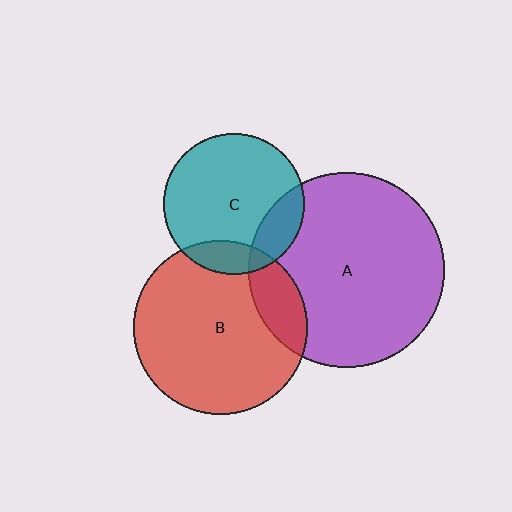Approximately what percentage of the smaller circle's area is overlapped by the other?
Approximately 15%.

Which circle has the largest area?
Circle A (purple).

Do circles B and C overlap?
Yes.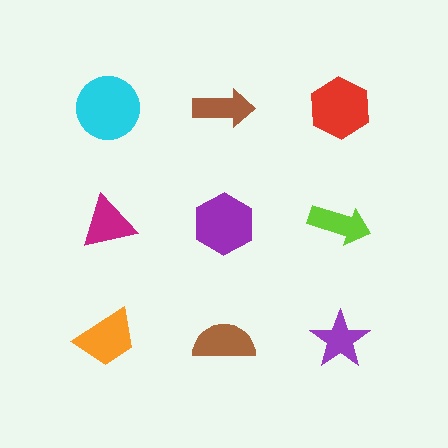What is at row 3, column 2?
A brown semicircle.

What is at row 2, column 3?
A lime arrow.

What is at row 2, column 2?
A purple hexagon.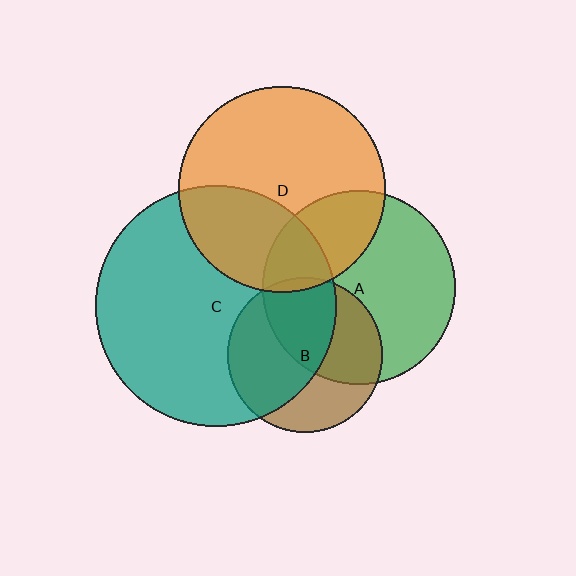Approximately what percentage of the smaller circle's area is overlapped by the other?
Approximately 60%.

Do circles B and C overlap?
Yes.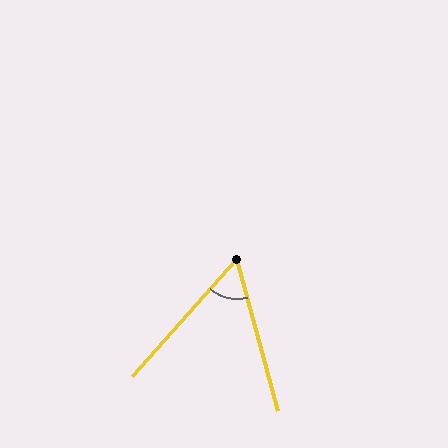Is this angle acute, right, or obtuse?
It is acute.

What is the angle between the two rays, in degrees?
Approximately 57 degrees.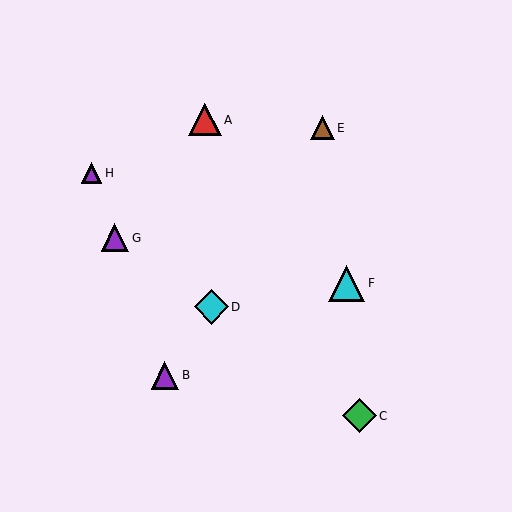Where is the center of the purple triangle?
The center of the purple triangle is at (115, 238).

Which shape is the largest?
The cyan triangle (labeled F) is the largest.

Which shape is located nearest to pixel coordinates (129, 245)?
The purple triangle (labeled G) at (115, 238) is nearest to that location.